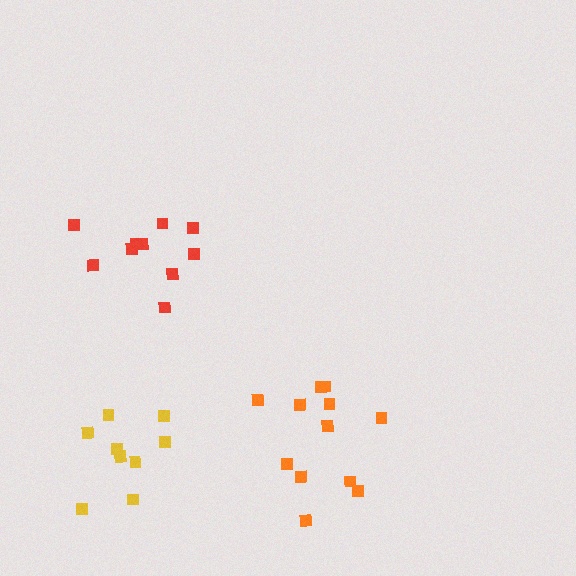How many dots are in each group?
Group 1: 12 dots, Group 2: 10 dots, Group 3: 9 dots (31 total).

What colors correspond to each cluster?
The clusters are colored: orange, red, yellow.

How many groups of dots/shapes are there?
There are 3 groups.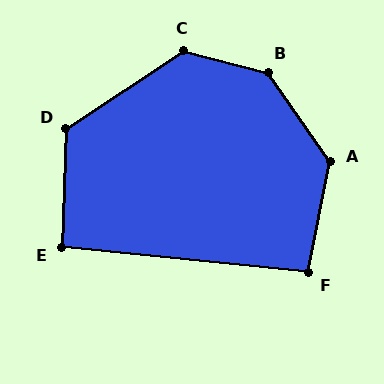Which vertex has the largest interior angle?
B, at approximately 139 degrees.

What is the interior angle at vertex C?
Approximately 132 degrees (obtuse).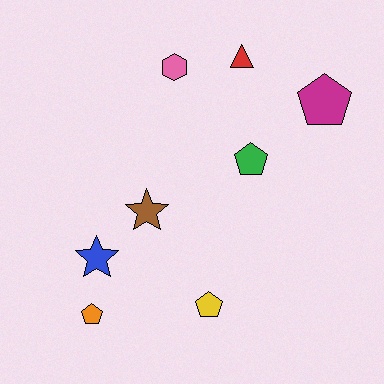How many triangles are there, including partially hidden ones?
There is 1 triangle.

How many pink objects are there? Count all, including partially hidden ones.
There is 1 pink object.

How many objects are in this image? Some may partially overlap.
There are 8 objects.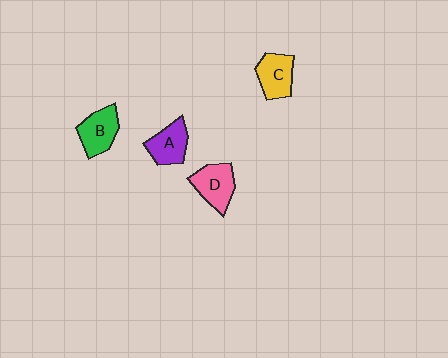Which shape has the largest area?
Shape D (pink).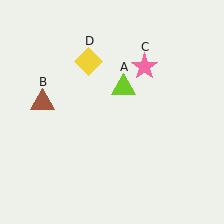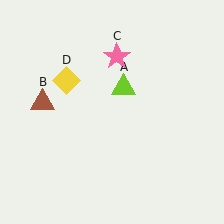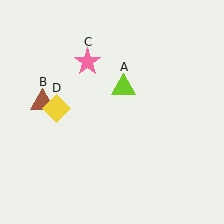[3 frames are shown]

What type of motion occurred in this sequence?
The pink star (object C), yellow diamond (object D) rotated counterclockwise around the center of the scene.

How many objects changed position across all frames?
2 objects changed position: pink star (object C), yellow diamond (object D).